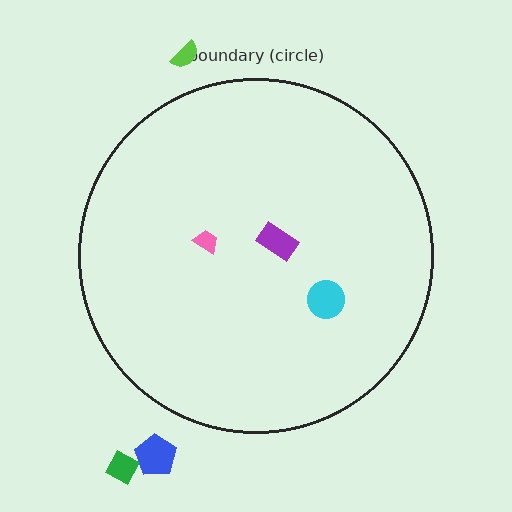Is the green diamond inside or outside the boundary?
Outside.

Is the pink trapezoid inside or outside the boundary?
Inside.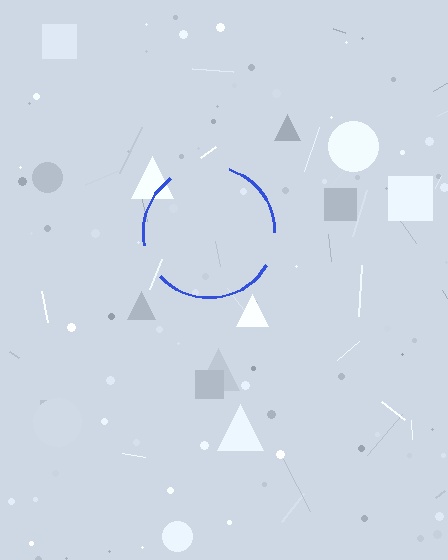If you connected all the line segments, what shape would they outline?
They would outline a circle.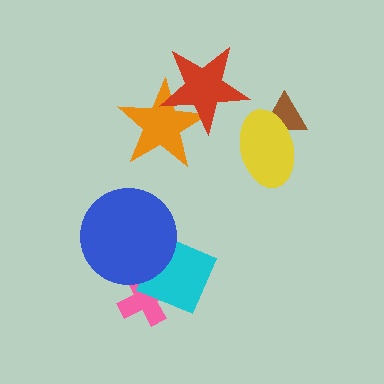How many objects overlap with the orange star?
1 object overlaps with the orange star.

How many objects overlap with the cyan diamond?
2 objects overlap with the cyan diamond.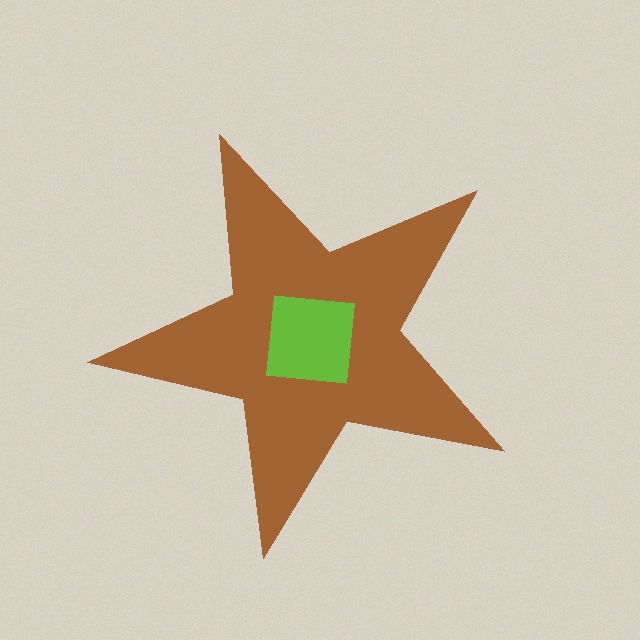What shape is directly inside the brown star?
The lime square.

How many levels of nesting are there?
2.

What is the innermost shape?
The lime square.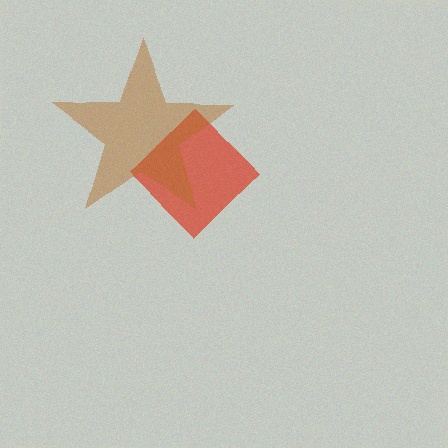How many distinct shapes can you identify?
There are 2 distinct shapes: a red diamond, a brown star.